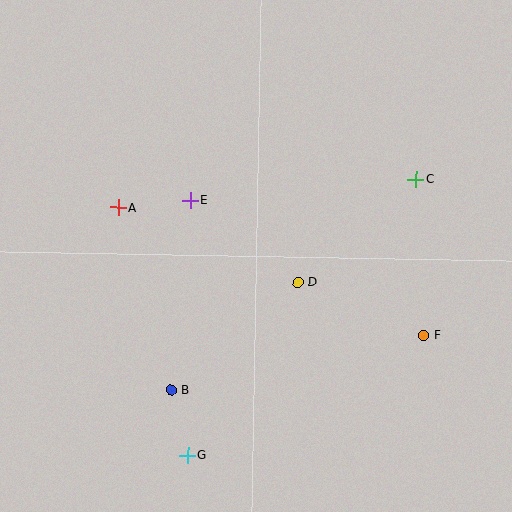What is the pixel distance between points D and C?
The distance between D and C is 157 pixels.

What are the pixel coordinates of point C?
Point C is at (416, 179).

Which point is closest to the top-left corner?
Point A is closest to the top-left corner.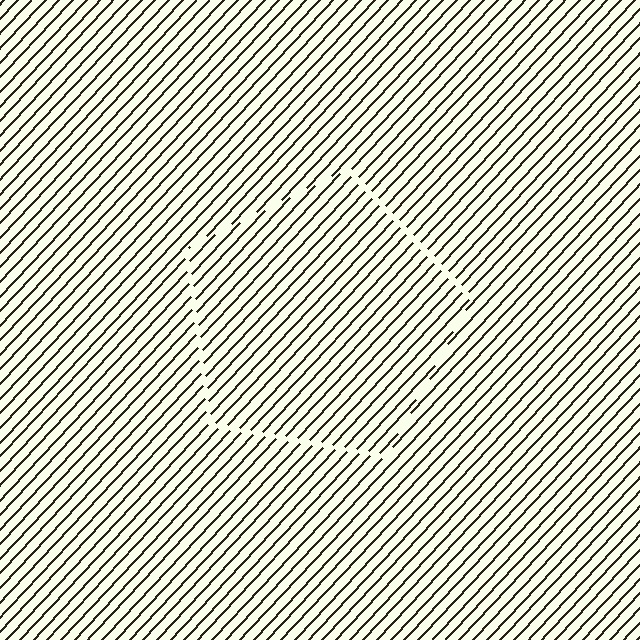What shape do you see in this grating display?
An illusory pentagon. The interior of the shape contains the same grating, shifted by half a period — the contour is defined by the phase discontinuity where line-ends from the inner and outer gratings abut.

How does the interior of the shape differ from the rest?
The interior of the shape contains the same grating, shifted by half a period — the contour is defined by the phase discontinuity where line-ends from the inner and outer gratings abut.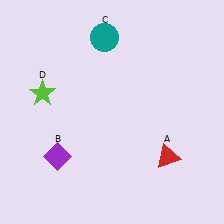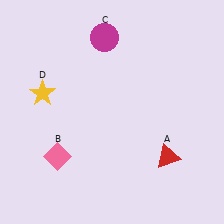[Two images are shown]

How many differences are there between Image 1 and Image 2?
There are 3 differences between the two images.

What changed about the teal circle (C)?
In Image 1, C is teal. In Image 2, it changed to magenta.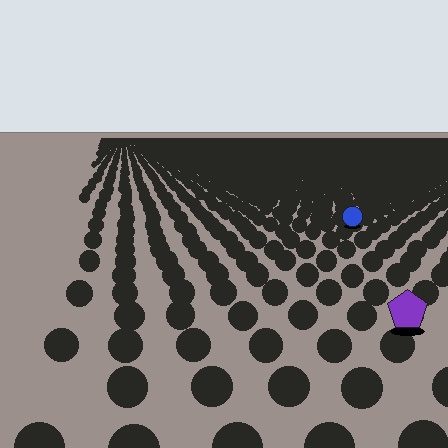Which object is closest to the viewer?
The purple pentagon is closest. The texture marks near it are larger and more spread out.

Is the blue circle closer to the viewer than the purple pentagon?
No. The purple pentagon is closer — you can tell from the texture gradient: the ground texture is coarser near it.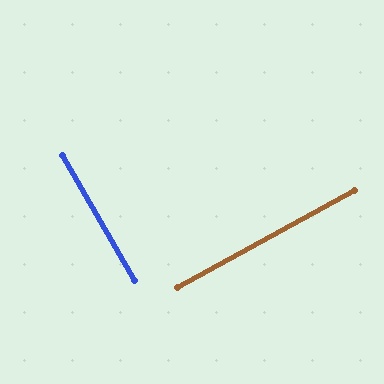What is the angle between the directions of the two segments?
Approximately 89 degrees.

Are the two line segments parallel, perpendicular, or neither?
Perpendicular — they meet at approximately 89°.